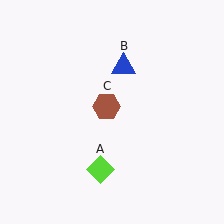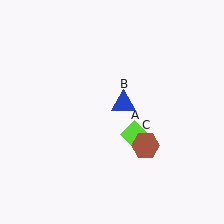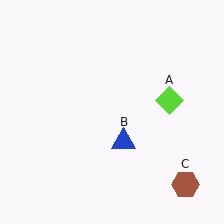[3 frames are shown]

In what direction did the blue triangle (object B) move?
The blue triangle (object B) moved down.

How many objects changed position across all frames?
3 objects changed position: lime diamond (object A), blue triangle (object B), brown hexagon (object C).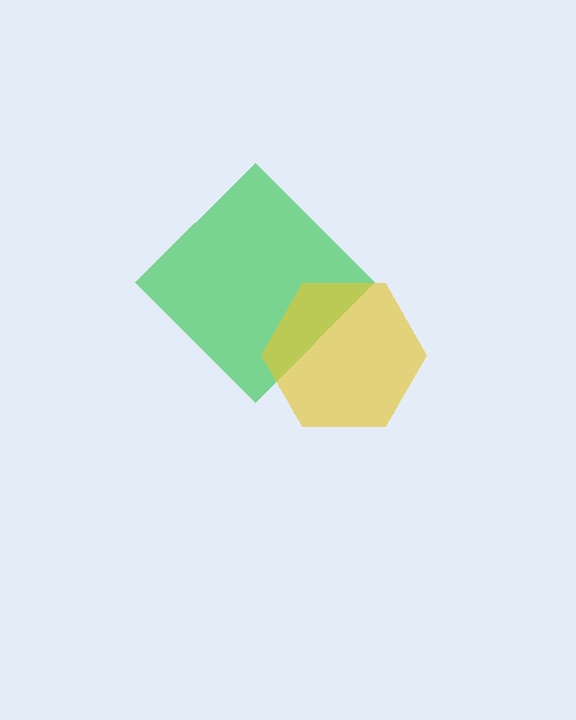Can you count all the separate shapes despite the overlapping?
Yes, there are 2 separate shapes.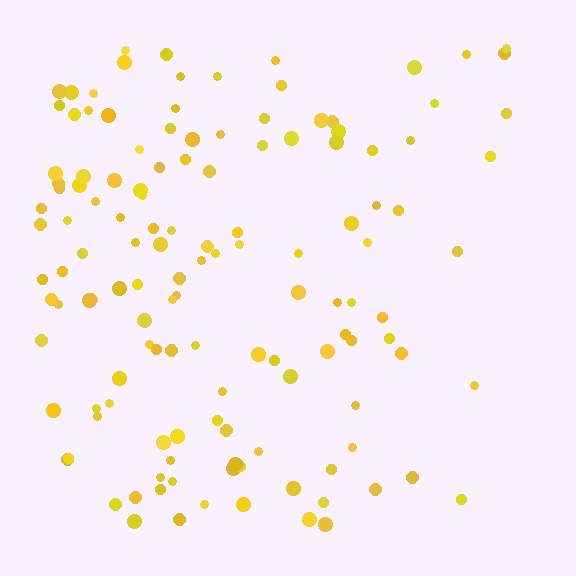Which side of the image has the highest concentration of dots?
The left.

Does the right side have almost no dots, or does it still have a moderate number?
Still a moderate number, just noticeably fewer than the left.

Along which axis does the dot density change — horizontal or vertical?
Horizontal.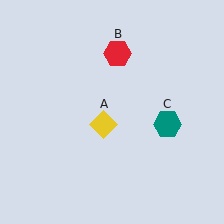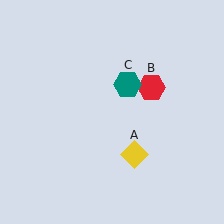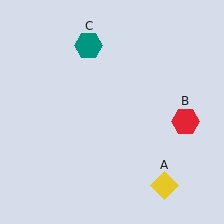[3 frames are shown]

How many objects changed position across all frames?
3 objects changed position: yellow diamond (object A), red hexagon (object B), teal hexagon (object C).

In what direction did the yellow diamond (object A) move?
The yellow diamond (object A) moved down and to the right.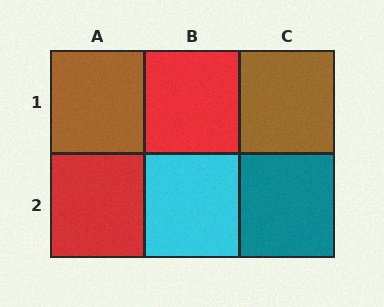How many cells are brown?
2 cells are brown.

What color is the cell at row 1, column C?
Brown.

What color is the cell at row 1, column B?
Red.